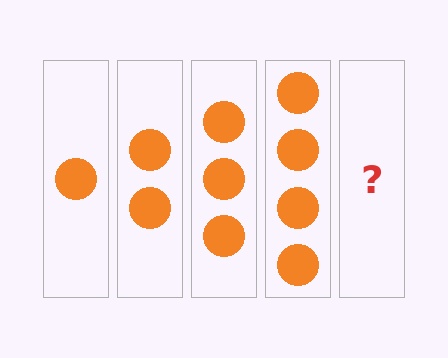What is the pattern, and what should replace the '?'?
The pattern is that each step adds one more circle. The '?' should be 5 circles.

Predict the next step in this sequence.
The next step is 5 circles.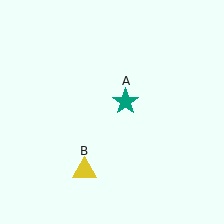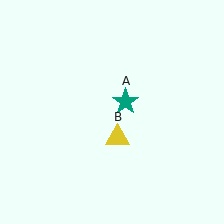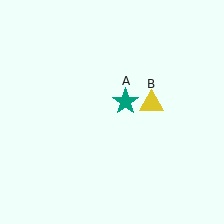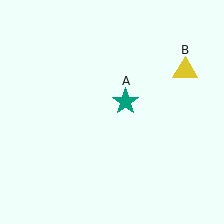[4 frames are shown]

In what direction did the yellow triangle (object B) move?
The yellow triangle (object B) moved up and to the right.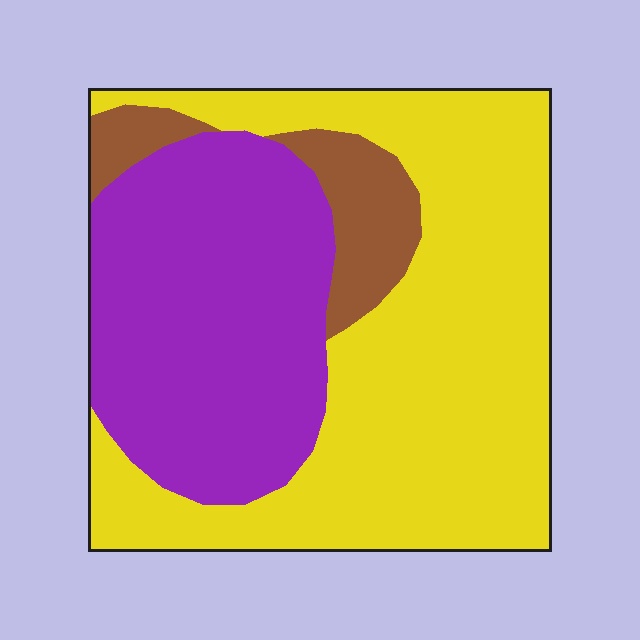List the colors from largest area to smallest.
From largest to smallest: yellow, purple, brown.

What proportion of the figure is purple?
Purple covers about 35% of the figure.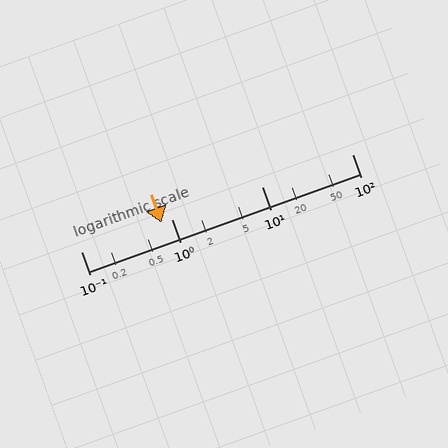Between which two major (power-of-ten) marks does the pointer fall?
The pointer is between 0.1 and 1.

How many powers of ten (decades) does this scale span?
The scale spans 3 decades, from 0.1 to 100.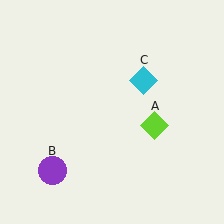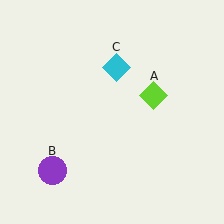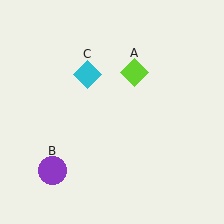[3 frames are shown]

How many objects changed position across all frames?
2 objects changed position: lime diamond (object A), cyan diamond (object C).